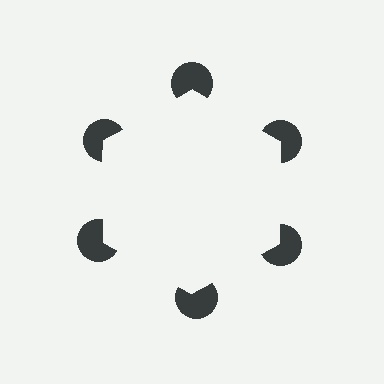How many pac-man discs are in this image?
There are 6 — one at each vertex of the illusory hexagon.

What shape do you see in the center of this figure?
An illusory hexagon — its edges are inferred from the aligned wedge cuts in the pac-man discs, not physically drawn.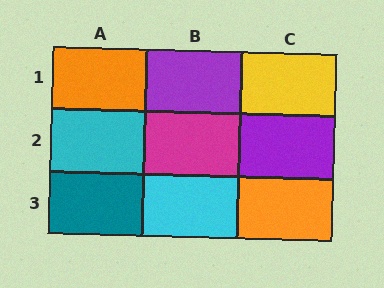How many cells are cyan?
2 cells are cyan.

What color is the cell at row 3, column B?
Cyan.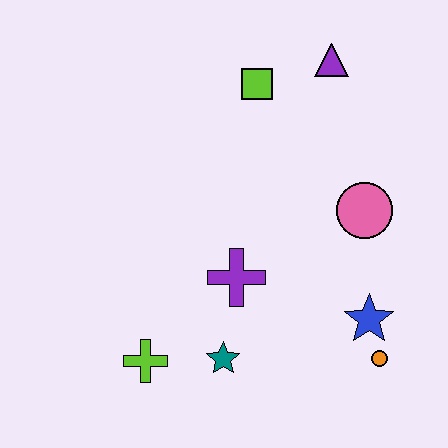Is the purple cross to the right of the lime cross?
Yes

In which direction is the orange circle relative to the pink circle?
The orange circle is below the pink circle.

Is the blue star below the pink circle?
Yes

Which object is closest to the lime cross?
The teal star is closest to the lime cross.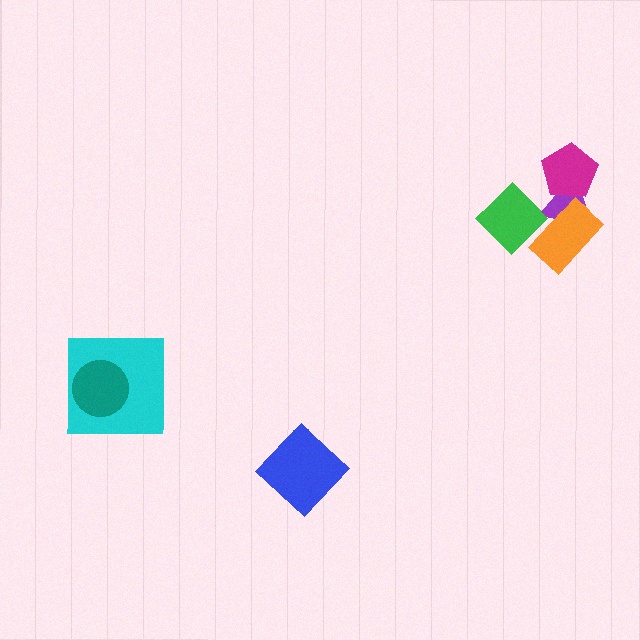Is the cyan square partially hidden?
Yes, it is partially covered by another shape.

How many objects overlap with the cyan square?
1 object overlaps with the cyan square.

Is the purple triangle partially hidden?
Yes, it is partially covered by another shape.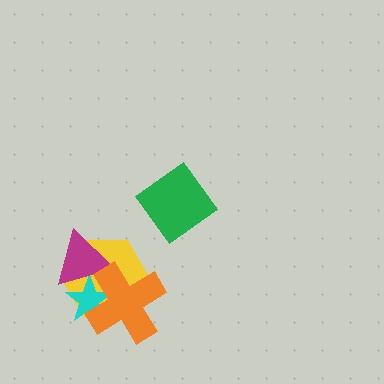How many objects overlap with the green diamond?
0 objects overlap with the green diamond.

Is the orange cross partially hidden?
No, no other shape covers it.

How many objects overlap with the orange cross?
3 objects overlap with the orange cross.